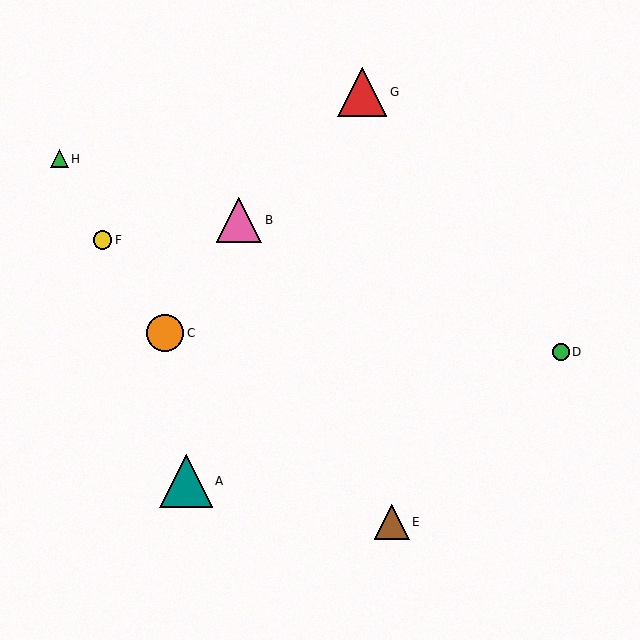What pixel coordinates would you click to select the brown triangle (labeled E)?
Click at (392, 522) to select the brown triangle E.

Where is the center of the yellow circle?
The center of the yellow circle is at (102, 240).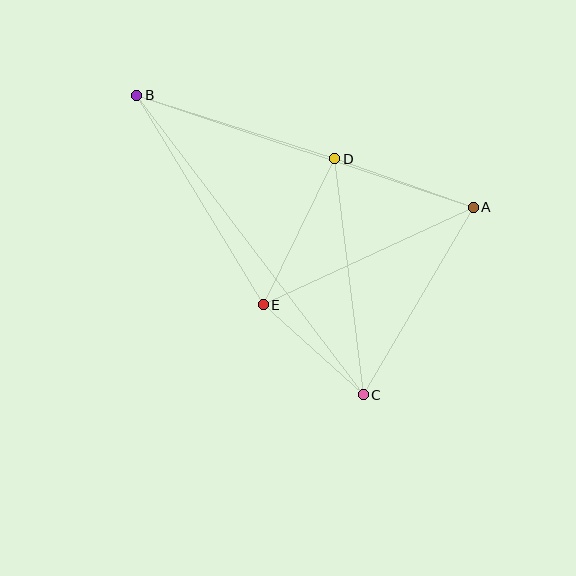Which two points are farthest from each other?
Points B and C are farthest from each other.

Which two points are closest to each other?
Points C and E are closest to each other.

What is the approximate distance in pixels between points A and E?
The distance between A and E is approximately 231 pixels.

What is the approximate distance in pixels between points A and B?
The distance between A and B is approximately 355 pixels.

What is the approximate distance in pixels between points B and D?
The distance between B and D is approximately 208 pixels.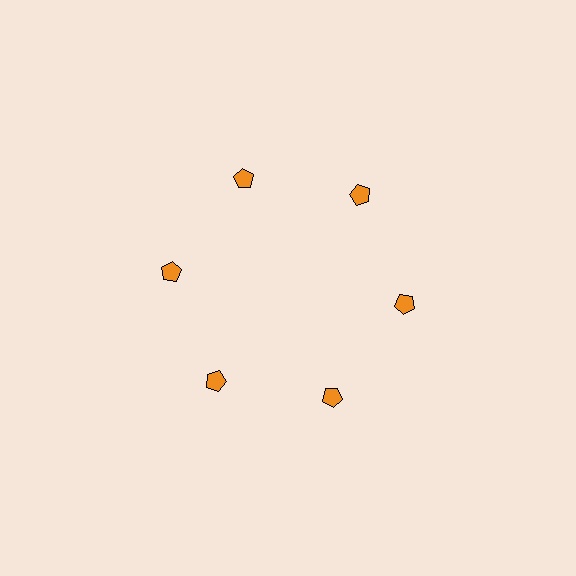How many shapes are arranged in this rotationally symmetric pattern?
There are 6 shapes, arranged in 6 groups of 1.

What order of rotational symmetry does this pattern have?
This pattern has 6-fold rotational symmetry.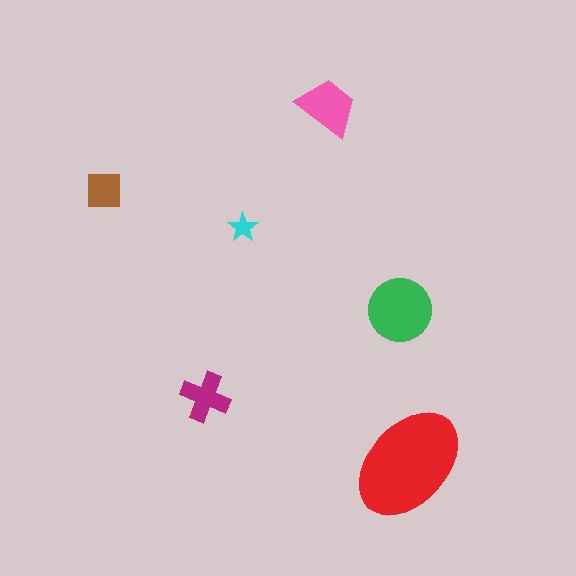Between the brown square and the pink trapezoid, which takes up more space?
The pink trapezoid.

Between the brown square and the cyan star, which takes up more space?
The brown square.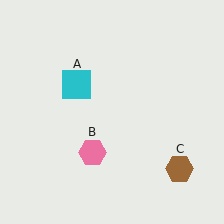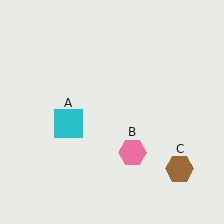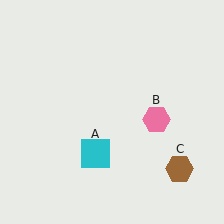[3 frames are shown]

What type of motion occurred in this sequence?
The cyan square (object A), pink hexagon (object B) rotated counterclockwise around the center of the scene.